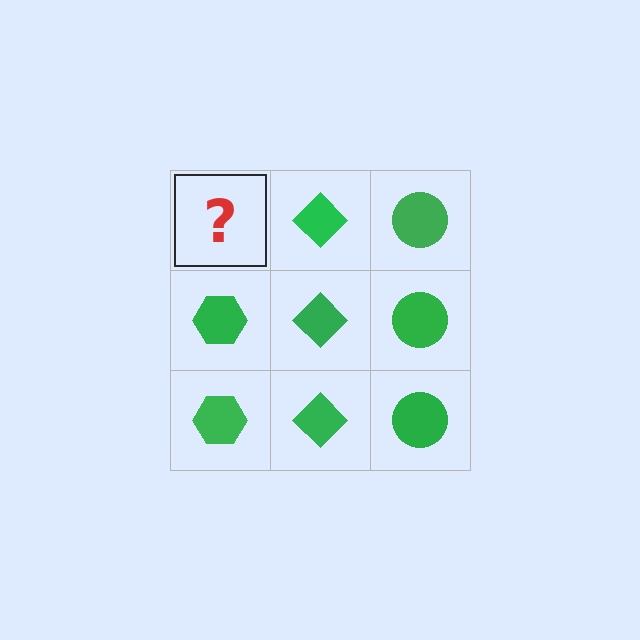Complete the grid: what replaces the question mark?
The question mark should be replaced with a green hexagon.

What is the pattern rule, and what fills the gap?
The rule is that each column has a consistent shape. The gap should be filled with a green hexagon.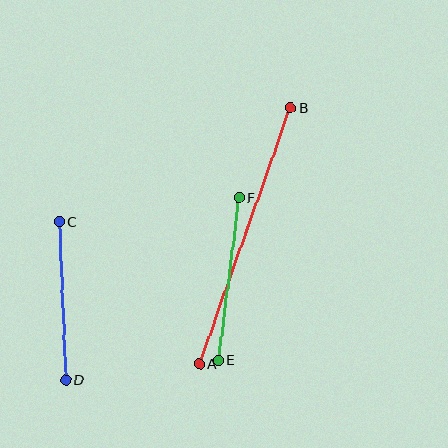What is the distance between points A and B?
The distance is approximately 272 pixels.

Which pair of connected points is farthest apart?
Points A and B are farthest apart.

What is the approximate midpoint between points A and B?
The midpoint is at approximately (245, 236) pixels.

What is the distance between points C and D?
The distance is approximately 158 pixels.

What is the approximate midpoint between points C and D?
The midpoint is at approximately (62, 301) pixels.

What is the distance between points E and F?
The distance is approximately 164 pixels.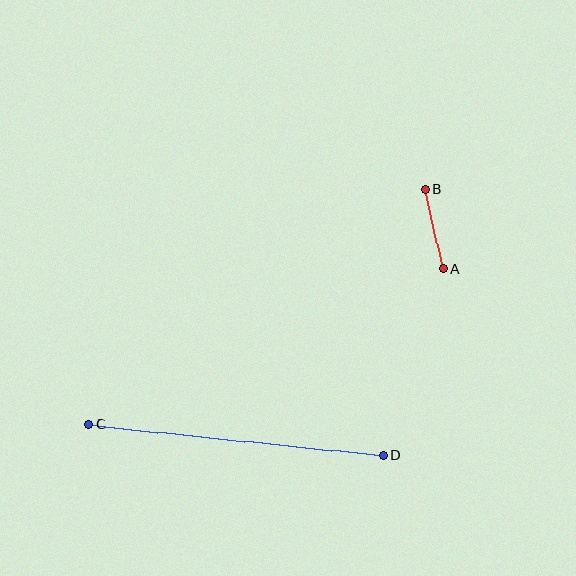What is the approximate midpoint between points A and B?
The midpoint is at approximately (434, 229) pixels.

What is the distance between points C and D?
The distance is approximately 297 pixels.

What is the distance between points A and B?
The distance is approximately 82 pixels.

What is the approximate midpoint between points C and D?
The midpoint is at approximately (236, 440) pixels.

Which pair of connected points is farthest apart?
Points C and D are farthest apart.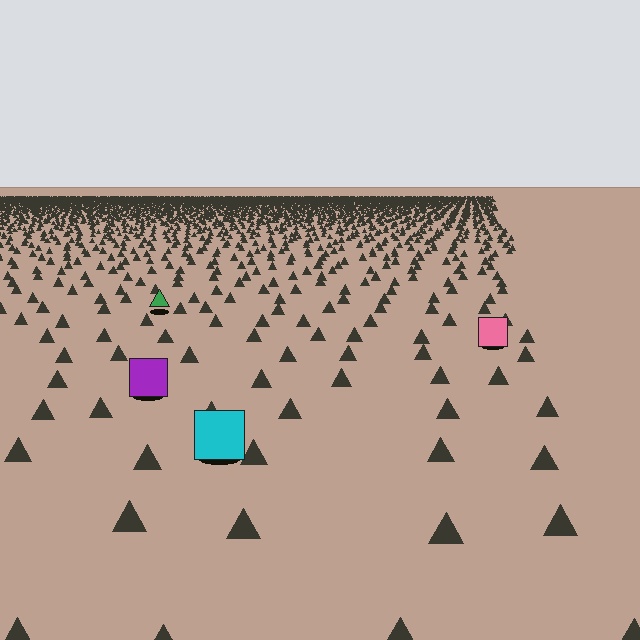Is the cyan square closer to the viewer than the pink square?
Yes. The cyan square is closer — you can tell from the texture gradient: the ground texture is coarser near it.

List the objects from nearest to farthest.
From nearest to farthest: the cyan square, the purple square, the pink square, the green triangle.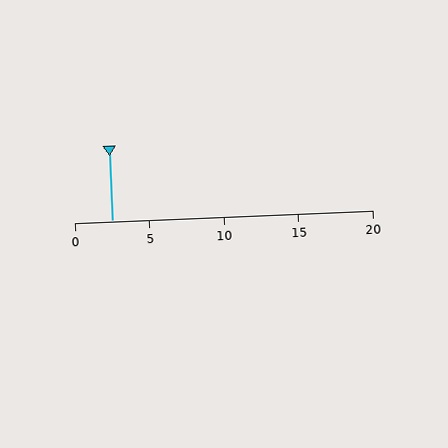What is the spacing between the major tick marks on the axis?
The major ticks are spaced 5 apart.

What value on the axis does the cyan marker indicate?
The marker indicates approximately 2.5.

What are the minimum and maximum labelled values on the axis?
The axis runs from 0 to 20.